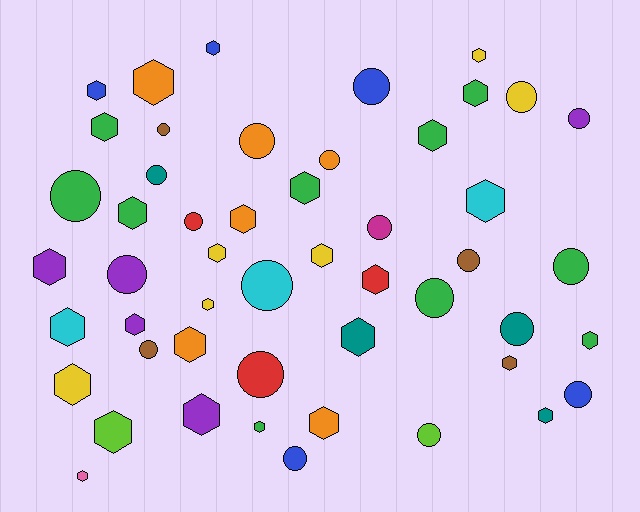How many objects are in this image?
There are 50 objects.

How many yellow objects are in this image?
There are 6 yellow objects.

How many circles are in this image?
There are 21 circles.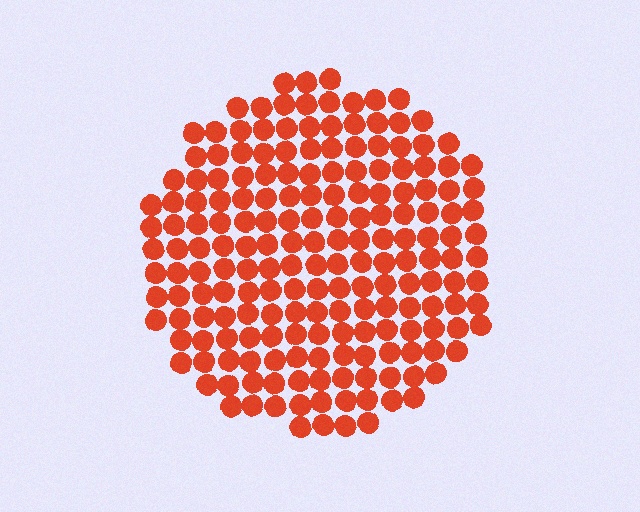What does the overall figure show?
The overall figure shows a circle.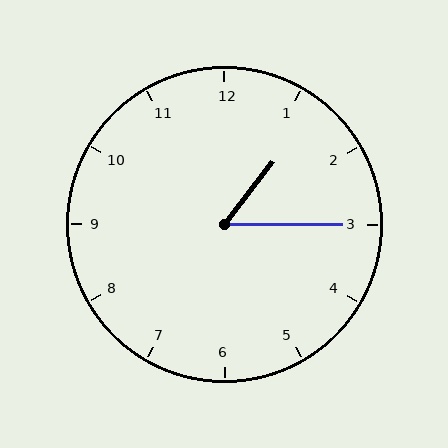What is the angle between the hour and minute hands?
Approximately 52 degrees.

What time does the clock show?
1:15.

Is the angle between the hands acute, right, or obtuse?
It is acute.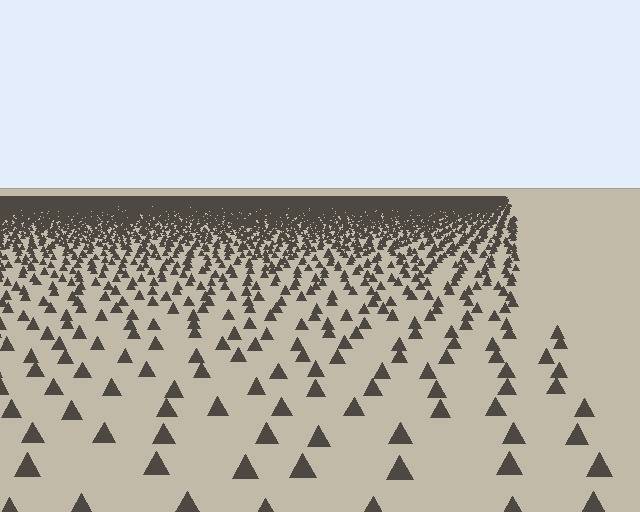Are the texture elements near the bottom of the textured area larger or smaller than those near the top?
Larger. Near the bottom, elements are closer to the viewer and appear at a bigger on-screen size.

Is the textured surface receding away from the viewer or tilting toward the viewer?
The surface is receding away from the viewer. Texture elements get smaller and denser toward the top.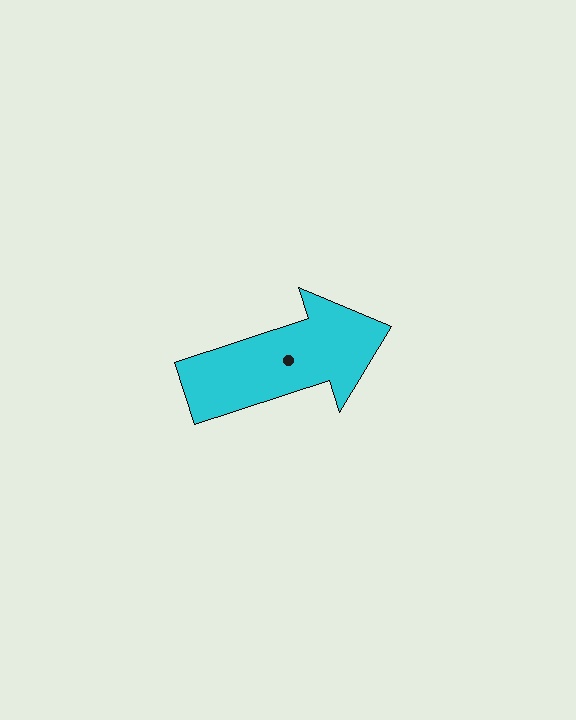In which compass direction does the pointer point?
East.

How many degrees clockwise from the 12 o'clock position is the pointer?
Approximately 72 degrees.